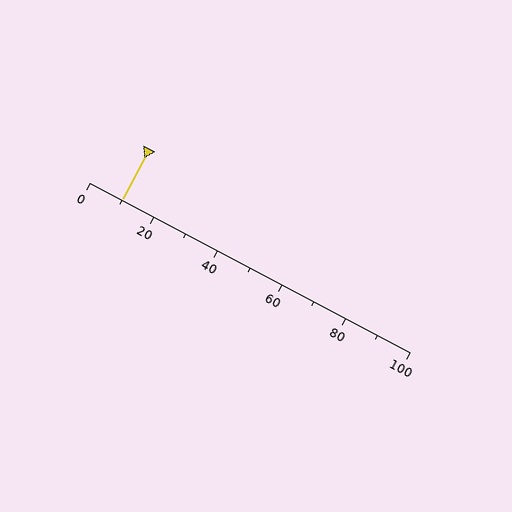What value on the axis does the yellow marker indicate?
The marker indicates approximately 10.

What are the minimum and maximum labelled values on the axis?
The axis runs from 0 to 100.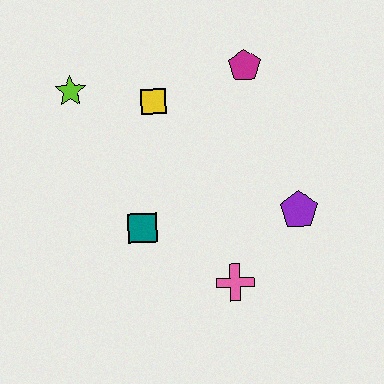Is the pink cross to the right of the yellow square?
Yes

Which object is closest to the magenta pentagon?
The yellow square is closest to the magenta pentagon.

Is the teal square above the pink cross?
Yes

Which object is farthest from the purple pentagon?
The lime star is farthest from the purple pentagon.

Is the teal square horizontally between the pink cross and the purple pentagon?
No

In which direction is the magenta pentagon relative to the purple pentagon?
The magenta pentagon is above the purple pentagon.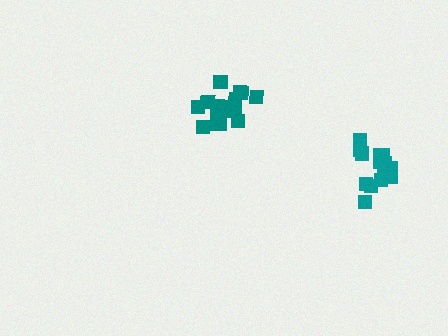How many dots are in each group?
Group 1: 17 dots, Group 2: 16 dots (33 total).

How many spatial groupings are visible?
There are 2 spatial groupings.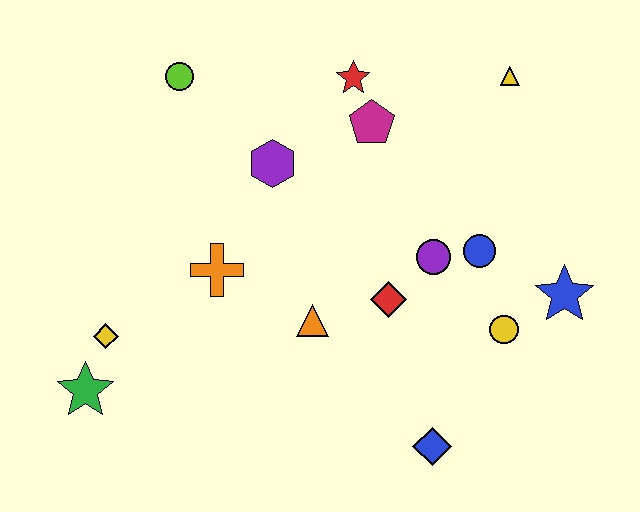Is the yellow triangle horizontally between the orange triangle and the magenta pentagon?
No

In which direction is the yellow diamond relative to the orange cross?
The yellow diamond is to the left of the orange cross.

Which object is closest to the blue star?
The yellow circle is closest to the blue star.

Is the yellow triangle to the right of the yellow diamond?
Yes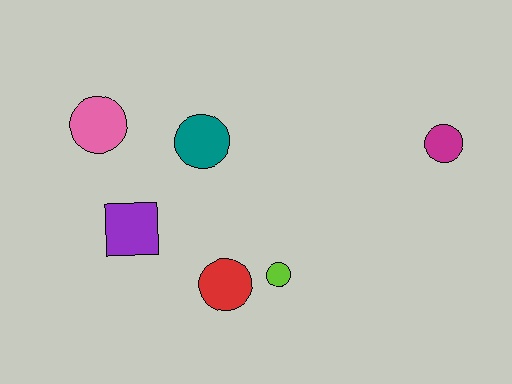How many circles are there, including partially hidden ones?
There are 5 circles.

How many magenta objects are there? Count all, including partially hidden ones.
There is 1 magenta object.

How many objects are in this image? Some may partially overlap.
There are 6 objects.